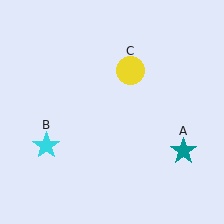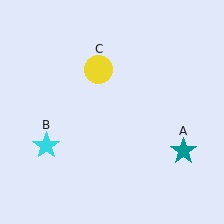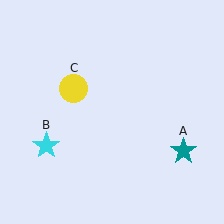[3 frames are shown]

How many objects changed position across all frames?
1 object changed position: yellow circle (object C).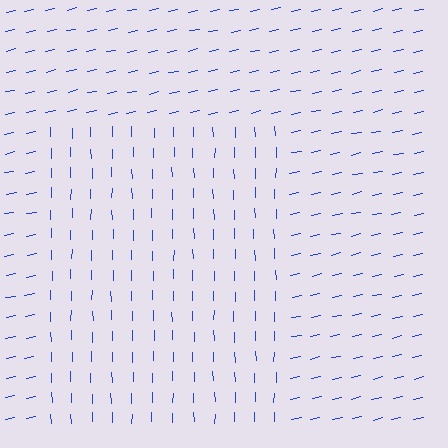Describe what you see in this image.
The image is filled with small blue line segments. A rectangle region in the image has lines oriented differently from the surrounding lines, creating a visible texture boundary.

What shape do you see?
I see a rectangle.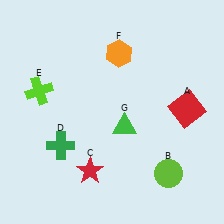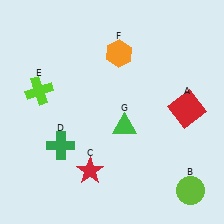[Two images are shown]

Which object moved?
The lime circle (B) moved right.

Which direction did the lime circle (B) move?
The lime circle (B) moved right.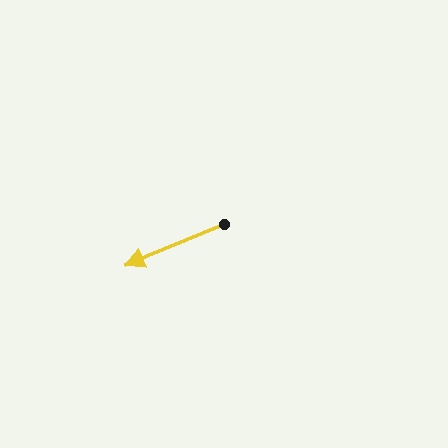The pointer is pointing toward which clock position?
Roughly 8 o'clock.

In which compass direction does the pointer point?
Southwest.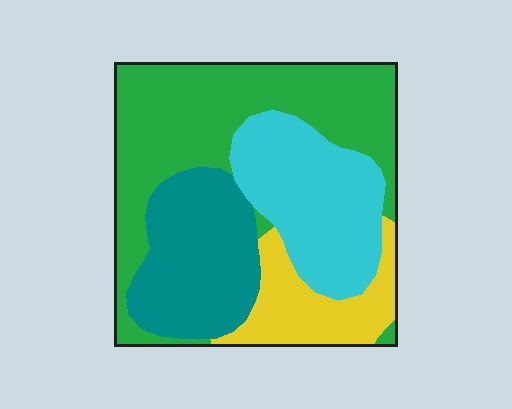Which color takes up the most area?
Green, at roughly 40%.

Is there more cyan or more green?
Green.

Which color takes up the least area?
Yellow, at roughly 15%.